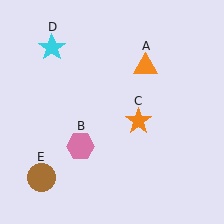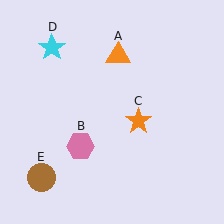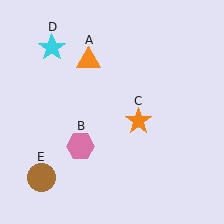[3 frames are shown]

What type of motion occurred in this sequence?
The orange triangle (object A) rotated counterclockwise around the center of the scene.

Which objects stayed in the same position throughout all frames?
Pink hexagon (object B) and orange star (object C) and cyan star (object D) and brown circle (object E) remained stationary.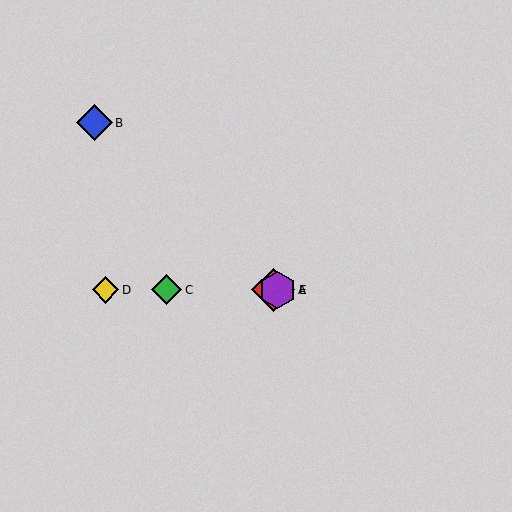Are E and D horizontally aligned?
Yes, both are at y≈290.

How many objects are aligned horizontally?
4 objects (A, C, D, E) are aligned horizontally.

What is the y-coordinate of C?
Object C is at y≈290.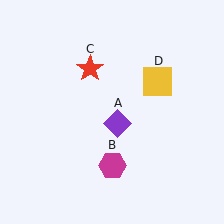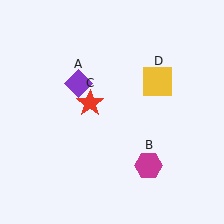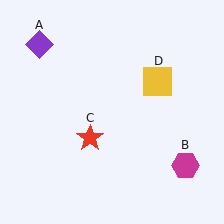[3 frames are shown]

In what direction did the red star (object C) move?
The red star (object C) moved down.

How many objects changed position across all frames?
3 objects changed position: purple diamond (object A), magenta hexagon (object B), red star (object C).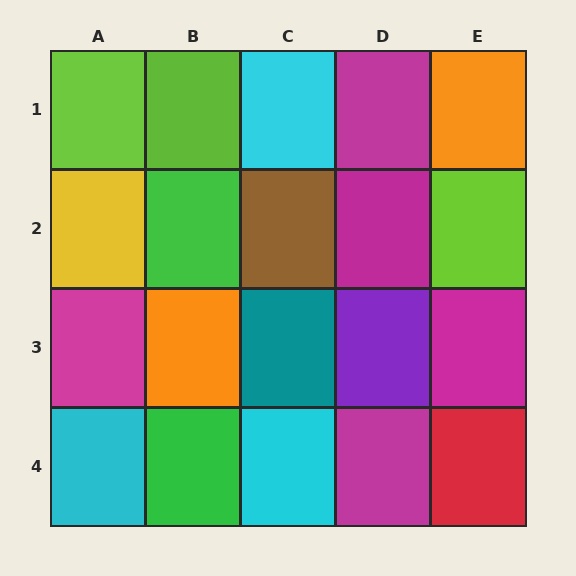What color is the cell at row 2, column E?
Lime.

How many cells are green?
2 cells are green.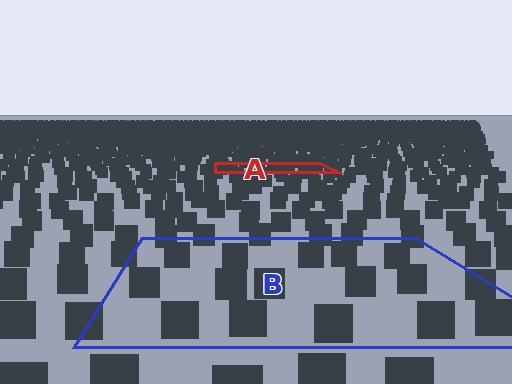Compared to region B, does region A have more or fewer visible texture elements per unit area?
Region A has more texture elements per unit area — they are packed more densely because it is farther away.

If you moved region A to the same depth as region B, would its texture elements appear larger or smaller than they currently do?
They would appear larger. At a closer depth, the same texture elements are projected at a bigger on-screen size.